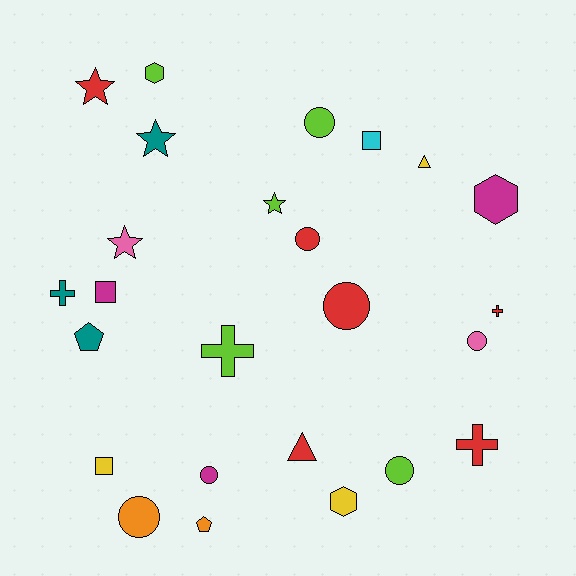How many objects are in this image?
There are 25 objects.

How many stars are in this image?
There are 4 stars.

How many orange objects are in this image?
There are 2 orange objects.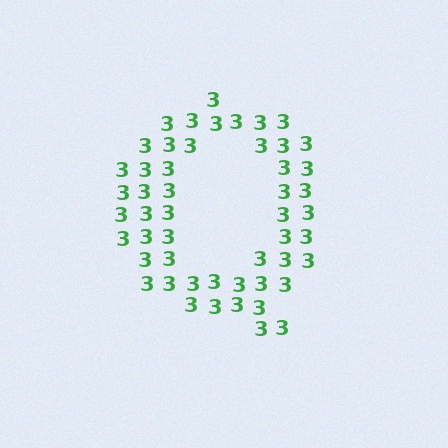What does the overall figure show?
The overall figure shows the letter Q.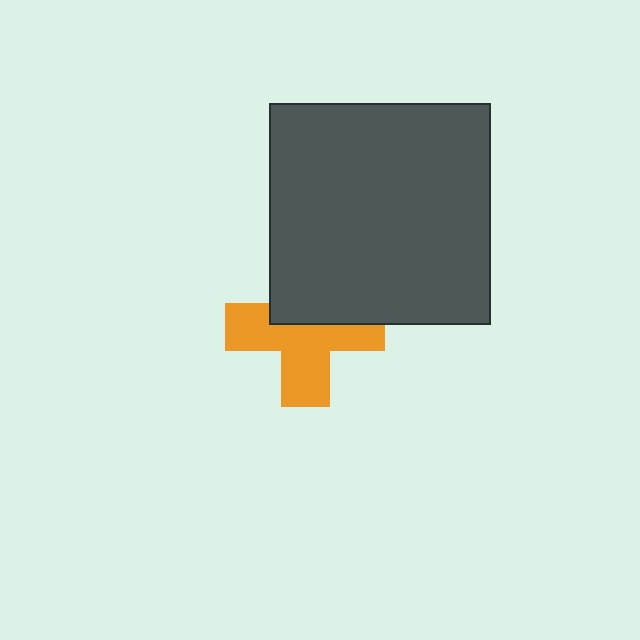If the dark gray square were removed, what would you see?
You would see the complete orange cross.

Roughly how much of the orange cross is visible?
About half of it is visible (roughly 60%).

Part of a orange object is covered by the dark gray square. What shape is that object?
It is a cross.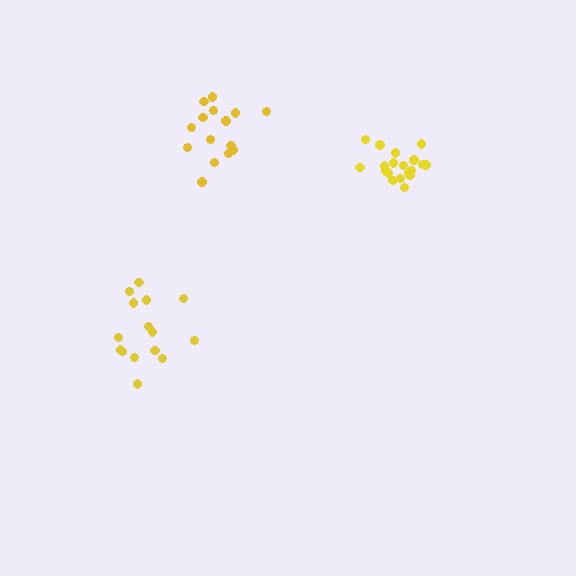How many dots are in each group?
Group 1: 15 dots, Group 2: 20 dots, Group 3: 15 dots (50 total).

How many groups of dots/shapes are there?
There are 3 groups.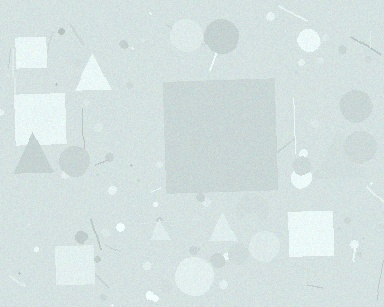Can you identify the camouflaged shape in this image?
The camouflaged shape is a square.